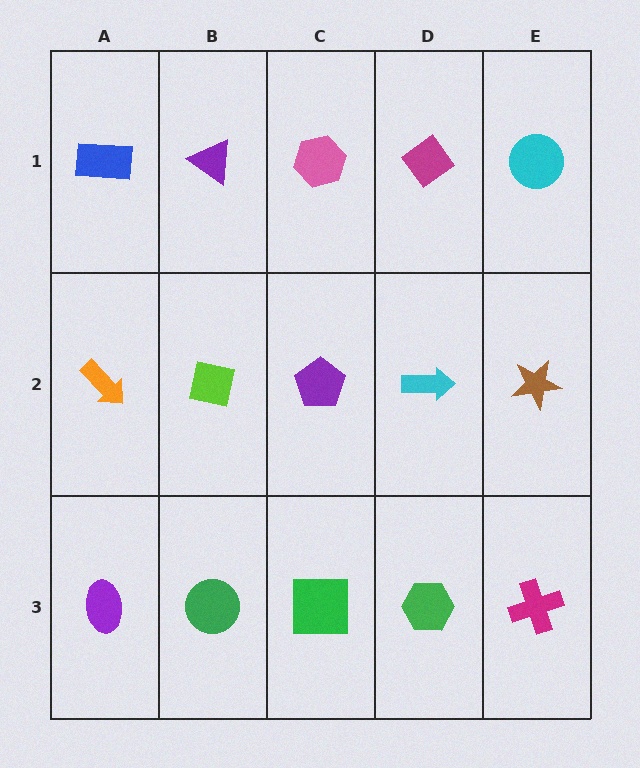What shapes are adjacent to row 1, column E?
A brown star (row 2, column E), a magenta diamond (row 1, column D).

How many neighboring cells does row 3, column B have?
3.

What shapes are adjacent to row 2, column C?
A pink hexagon (row 1, column C), a green square (row 3, column C), a lime square (row 2, column B), a cyan arrow (row 2, column D).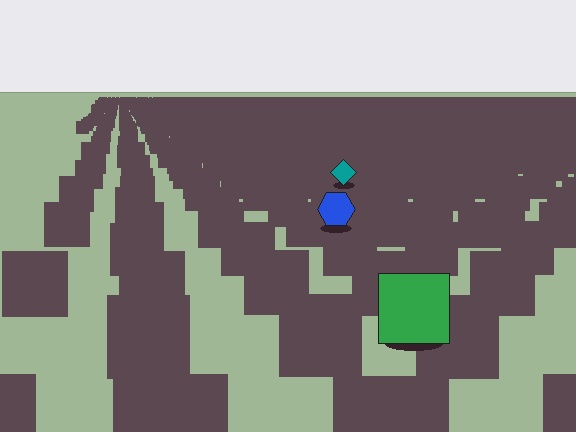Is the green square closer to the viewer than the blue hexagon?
Yes. The green square is closer — you can tell from the texture gradient: the ground texture is coarser near it.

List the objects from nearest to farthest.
From nearest to farthest: the green square, the blue hexagon, the teal diamond.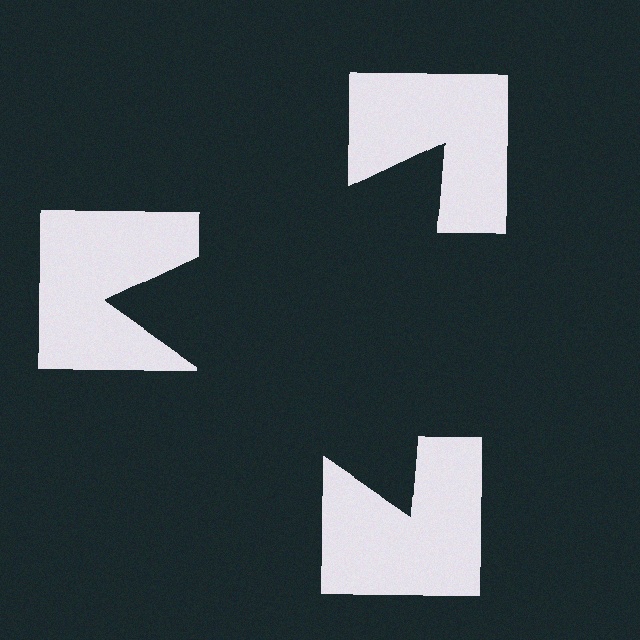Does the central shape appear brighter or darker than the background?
It typically appears slightly darker than the background, even though no actual brightness change is drawn.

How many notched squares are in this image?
There are 3 — one at each vertex of the illusory triangle.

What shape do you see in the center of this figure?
An illusory triangle — its edges are inferred from the aligned wedge cuts in the notched squares, not physically drawn.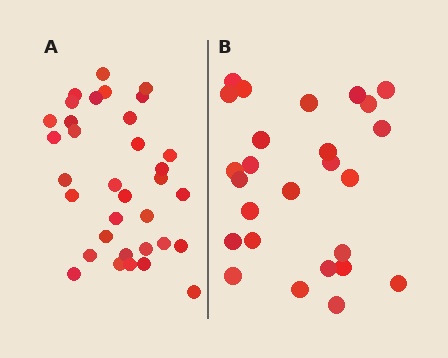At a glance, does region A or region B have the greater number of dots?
Region A (the left region) has more dots.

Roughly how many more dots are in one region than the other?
Region A has roughly 8 or so more dots than region B.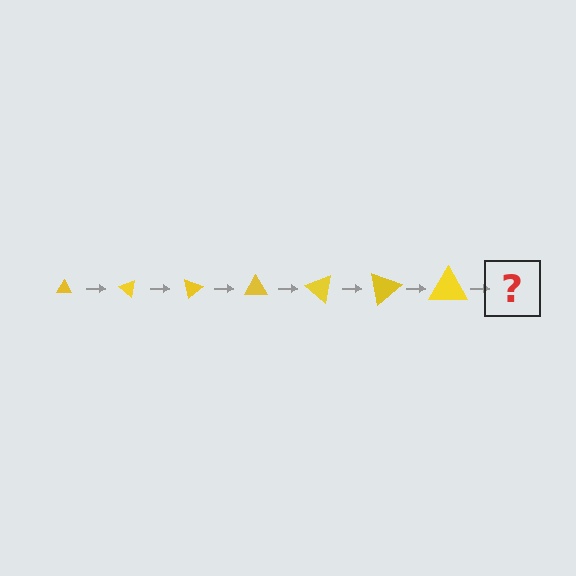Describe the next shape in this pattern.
It should be a triangle, larger than the previous one and rotated 280 degrees from the start.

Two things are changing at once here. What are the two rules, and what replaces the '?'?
The two rules are that the triangle grows larger each step and it rotates 40 degrees each step. The '?' should be a triangle, larger than the previous one and rotated 280 degrees from the start.